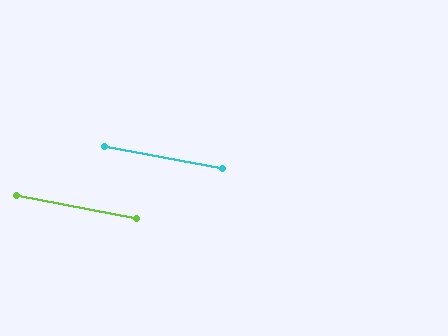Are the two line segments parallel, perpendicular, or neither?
Parallel — their directions differ by only 0.4°.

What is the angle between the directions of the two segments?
Approximately 0 degrees.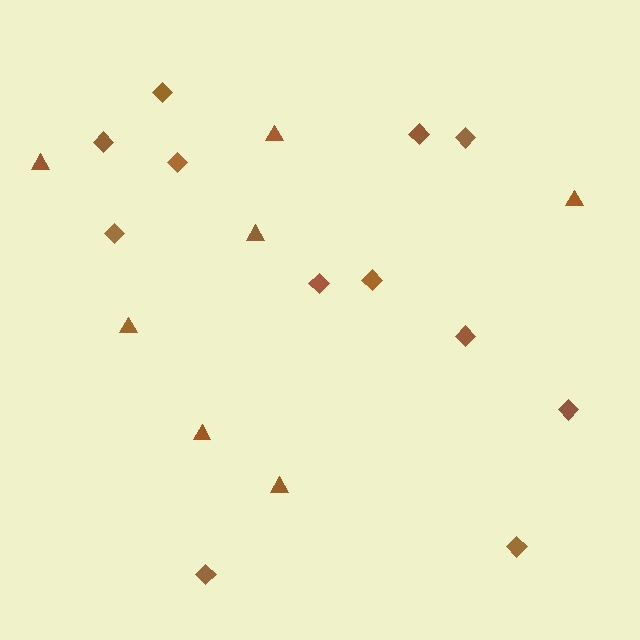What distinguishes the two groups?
There are 2 groups: one group of diamonds (12) and one group of triangles (7).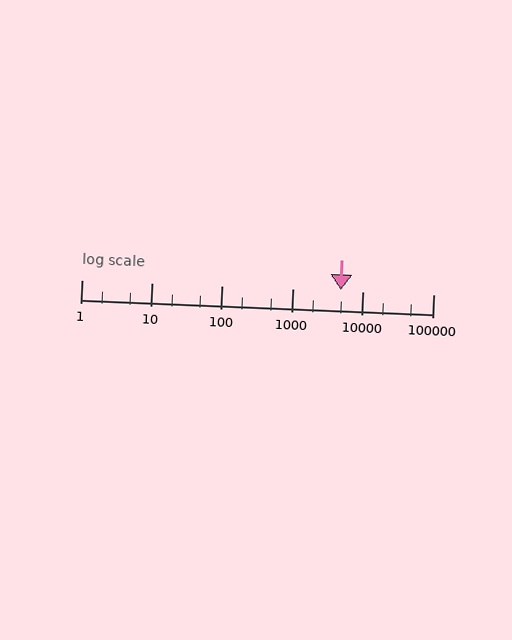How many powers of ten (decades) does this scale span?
The scale spans 5 decades, from 1 to 100000.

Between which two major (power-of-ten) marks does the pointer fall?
The pointer is between 1000 and 10000.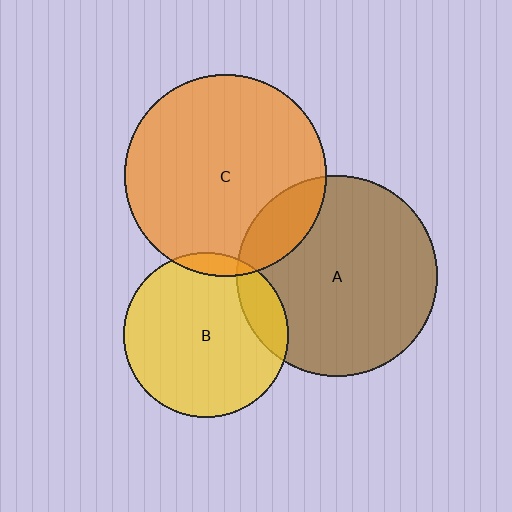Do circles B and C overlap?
Yes.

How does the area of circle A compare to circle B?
Approximately 1.5 times.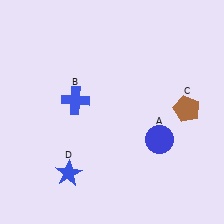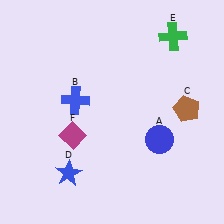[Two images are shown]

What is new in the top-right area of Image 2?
A green cross (E) was added in the top-right area of Image 2.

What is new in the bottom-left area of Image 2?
A magenta diamond (F) was added in the bottom-left area of Image 2.